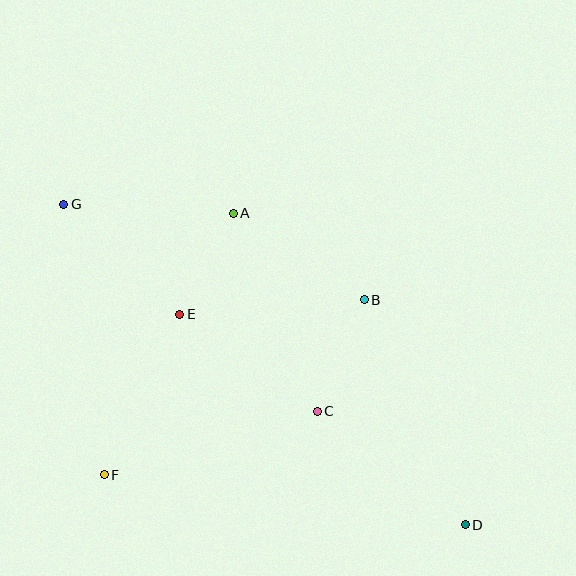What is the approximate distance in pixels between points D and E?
The distance between D and E is approximately 355 pixels.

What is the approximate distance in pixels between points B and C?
The distance between B and C is approximately 121 pixels.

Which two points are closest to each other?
Points A and E are closest to each other.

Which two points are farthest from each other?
Points D and G are farthest from each other.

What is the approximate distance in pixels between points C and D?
The distance between C and D is approximately 187 pixels.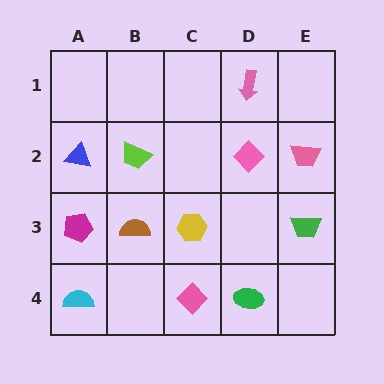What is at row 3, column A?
A magenta pentagon.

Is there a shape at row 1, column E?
No, that cell is empty.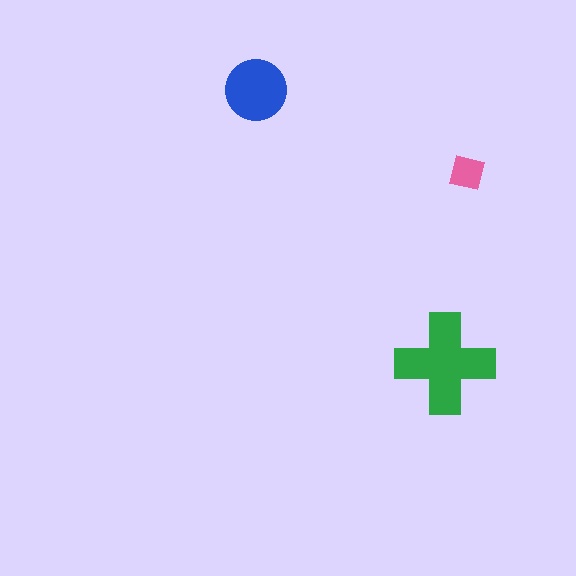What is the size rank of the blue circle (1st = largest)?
2nd.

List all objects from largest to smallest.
The green cross, the blue circle, the pink square.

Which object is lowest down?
The green cross is bottommost.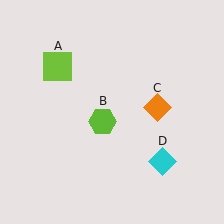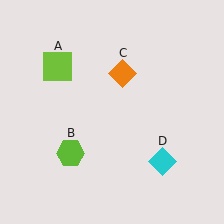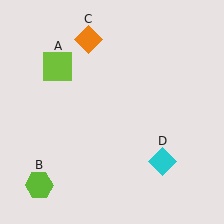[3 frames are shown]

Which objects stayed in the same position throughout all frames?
Lime square (object A) and cyan diamond (object D) remained stationary.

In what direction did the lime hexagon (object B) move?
The lime hexagon (object B) moved down and to the left.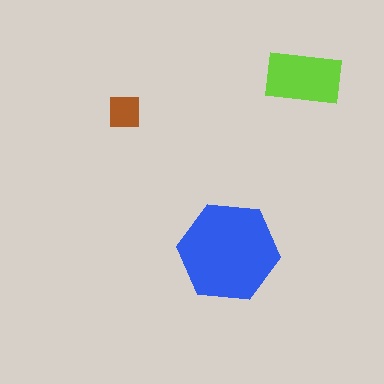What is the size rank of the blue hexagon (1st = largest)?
1st.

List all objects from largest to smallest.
The blue hexagon, the lime rectangle, the brown square.